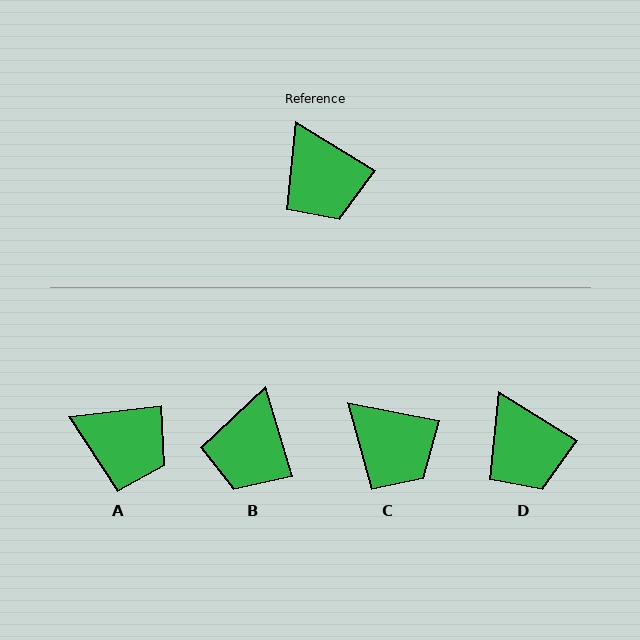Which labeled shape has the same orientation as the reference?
D.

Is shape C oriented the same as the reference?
No, it is off by about 21 degrees.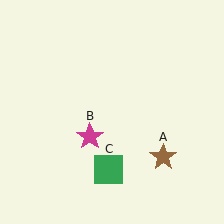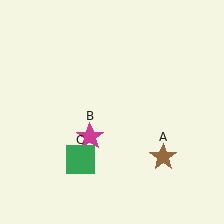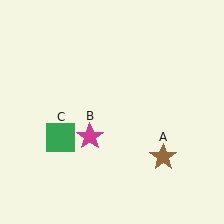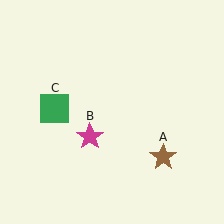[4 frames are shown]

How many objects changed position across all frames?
1 object changed position: green square (object C).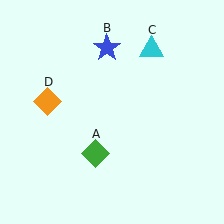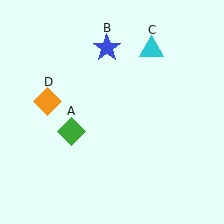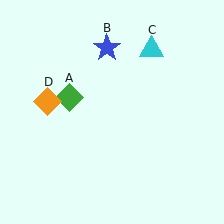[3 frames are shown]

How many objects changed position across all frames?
1 object changed position: green diamond (object A).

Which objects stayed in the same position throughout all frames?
Blue star (object B) and cyan triangle (object C) and orange diamond (object D) remained stationary.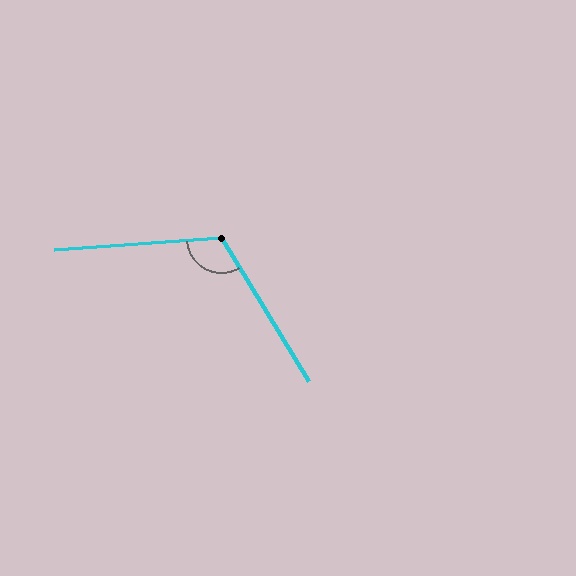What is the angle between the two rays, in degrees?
Approximately 117 degrees.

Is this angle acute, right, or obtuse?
It is obtuse.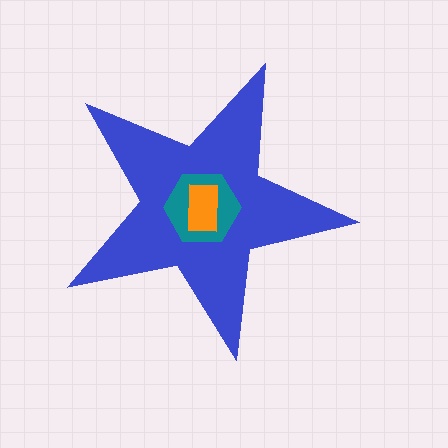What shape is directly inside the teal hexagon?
The orange rectangle.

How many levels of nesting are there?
3.